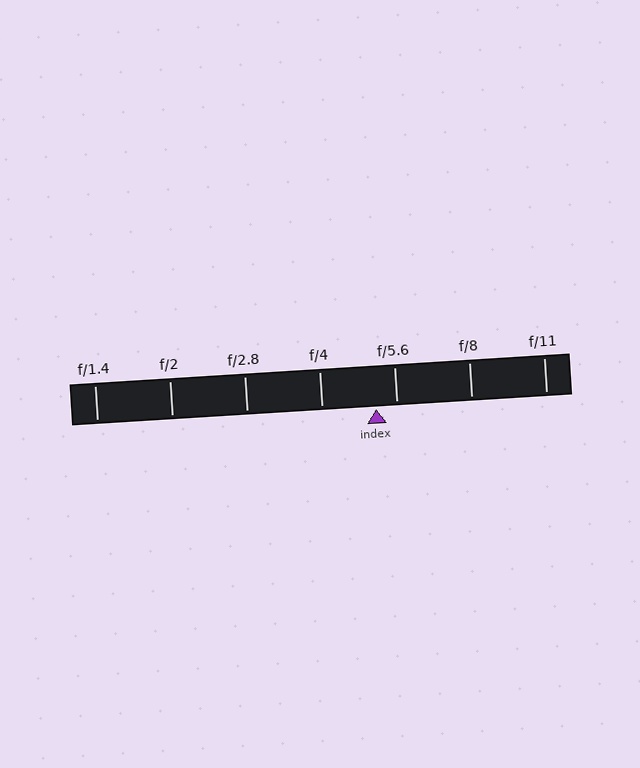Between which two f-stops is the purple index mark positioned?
The index mark is between f/4 and f/5.6.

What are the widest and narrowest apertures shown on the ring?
The widest aperture shown is f/1.4 and the narrowest is f/11.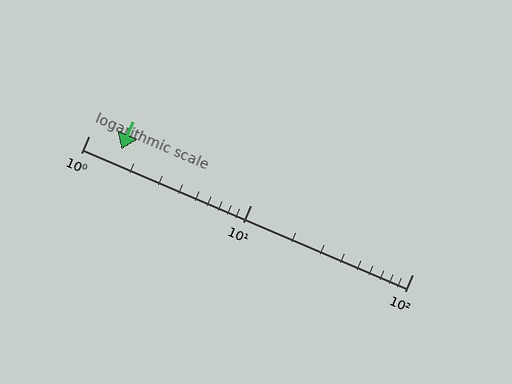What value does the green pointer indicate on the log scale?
The pointer indicates approximately 1.6.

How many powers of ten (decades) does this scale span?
The scale spans 2 decades, from 1 to 100.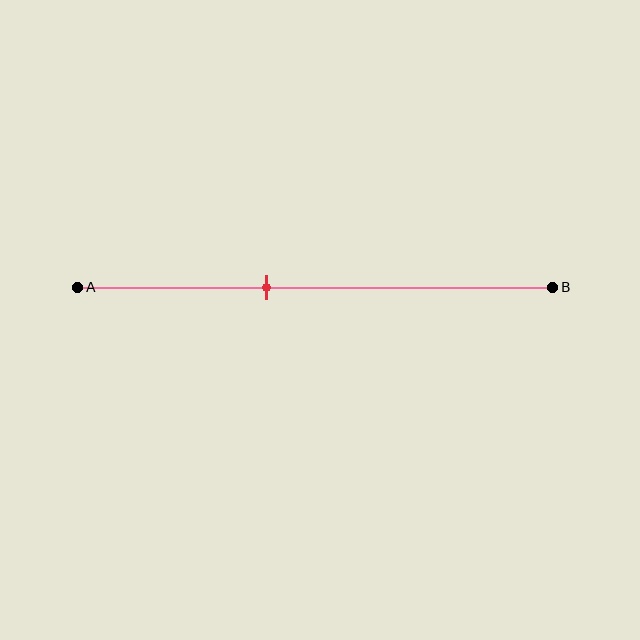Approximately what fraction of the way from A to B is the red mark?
The red mark is approximately 40% of the way from A to B.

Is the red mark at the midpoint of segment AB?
No, the mark is at about 40% from A, not at the 50% midpoint.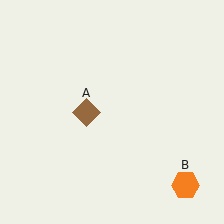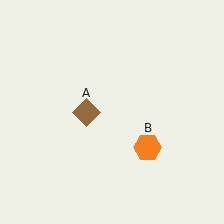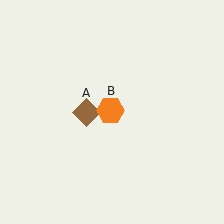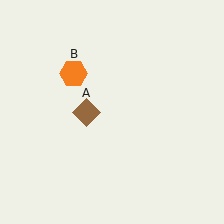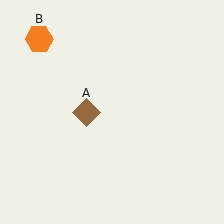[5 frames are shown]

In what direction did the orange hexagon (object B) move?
The orange hexagon (object B) moved up and to the left.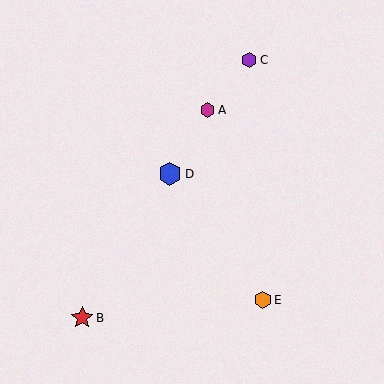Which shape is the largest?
The blue hexagon (labeled D) is the largest.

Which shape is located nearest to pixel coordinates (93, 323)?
The red star (labeled B) at (82, 318) is nearest to that location.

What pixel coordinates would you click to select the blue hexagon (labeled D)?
Click at (170, 174) to select the blue hexagon D.